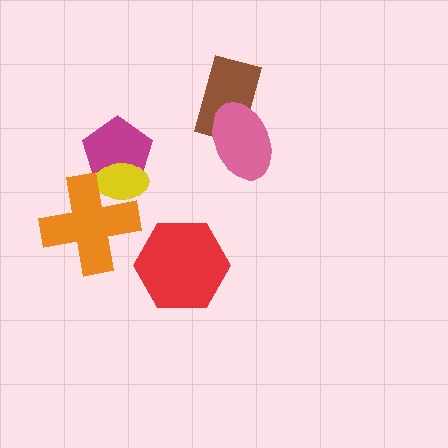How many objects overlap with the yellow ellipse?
2 objects overlap with the yellow ellipse.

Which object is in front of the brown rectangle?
The pink ellipse is in front of the brown rectangle.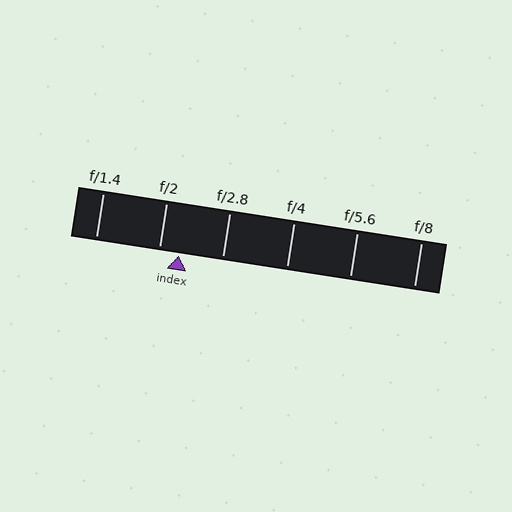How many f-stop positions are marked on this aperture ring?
There are 6 f-stop positions marked.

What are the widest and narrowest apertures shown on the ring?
The widest aperture shown is f/1.4 and the narrowest is f/8.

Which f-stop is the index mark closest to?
The index mark is closest to f/2.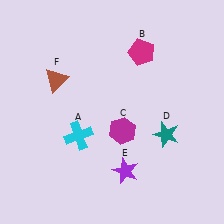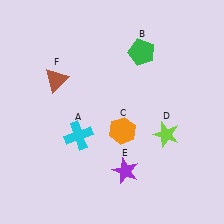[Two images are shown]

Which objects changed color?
B changed from magenta to green. C changed from magenta to orange. D changed from teal to lime.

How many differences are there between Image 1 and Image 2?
There are 3 differences between the two images.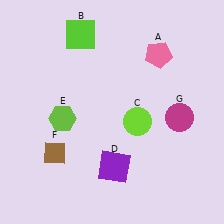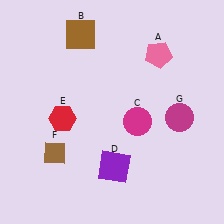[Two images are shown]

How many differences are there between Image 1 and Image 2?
There are 3 differences between the two images.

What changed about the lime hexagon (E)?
In Image 1, E is lime. In Image 2, it changed to red.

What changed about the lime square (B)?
In Image 1, B is lime. In Image 2, it changed to brown.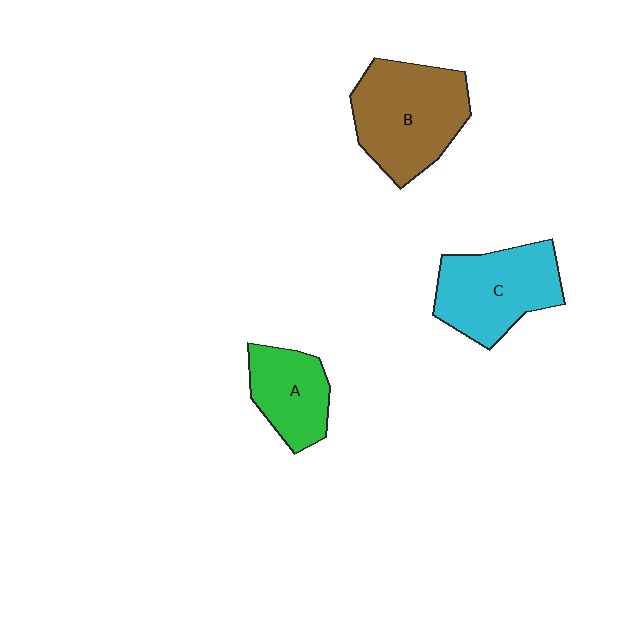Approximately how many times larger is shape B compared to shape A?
Approximately 1.7 times.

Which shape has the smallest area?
Shape A (green).